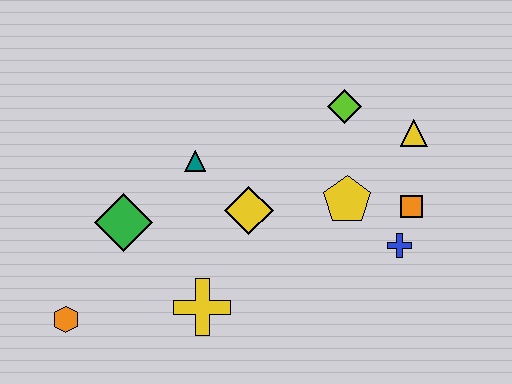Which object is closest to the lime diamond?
The yellow triangle is closest to the lime diamond.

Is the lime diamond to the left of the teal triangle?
No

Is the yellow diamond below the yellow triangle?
Yes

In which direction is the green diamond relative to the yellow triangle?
The green diamond is to the left of the yellow triangle.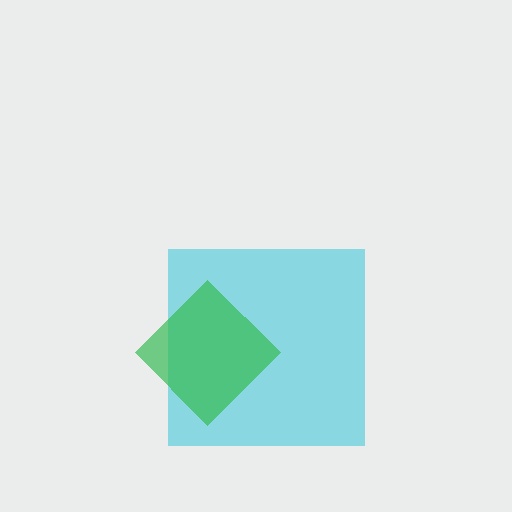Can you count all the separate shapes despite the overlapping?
Yes, there are 2 separate shapes.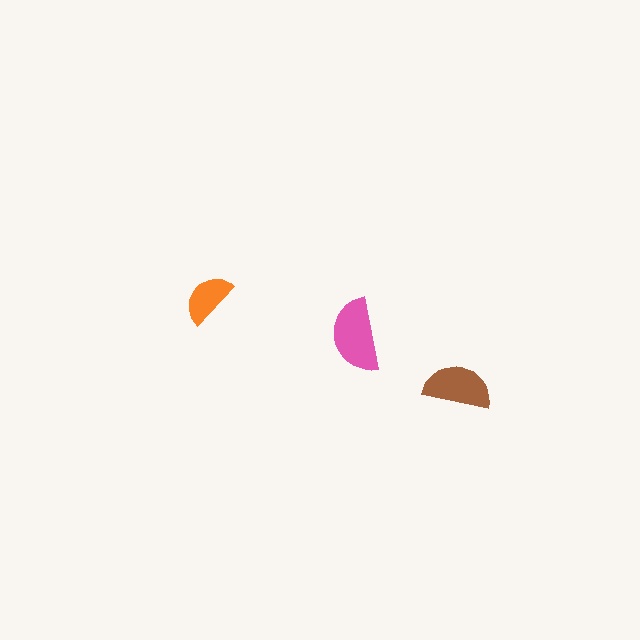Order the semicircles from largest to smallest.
the pink one, the brown one, the orange one.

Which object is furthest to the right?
The brown semicircle is rightmost.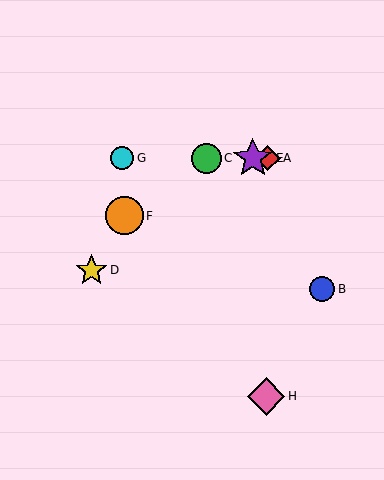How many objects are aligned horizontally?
4 objects (A, C, E, G) are aligned horizontally.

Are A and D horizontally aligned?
No, A is at y≈158 and D is at y≈270.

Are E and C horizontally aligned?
Yes, both are at y≈158.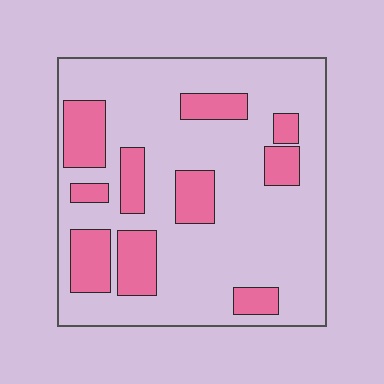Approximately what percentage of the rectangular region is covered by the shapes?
Approximately 25%.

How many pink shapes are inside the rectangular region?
10.